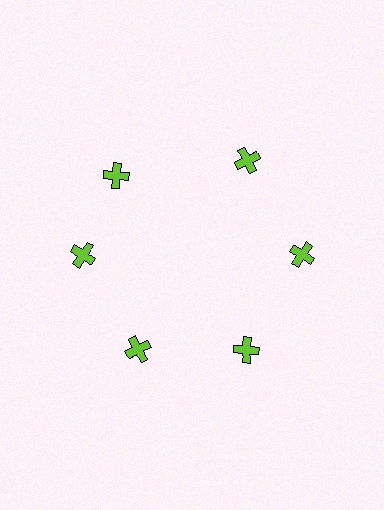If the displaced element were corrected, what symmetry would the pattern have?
It would have 6-fold rotational symmetry — the pattern would map onto itself every 60 degrees.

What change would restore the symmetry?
The symmetry would be restored by rotating it back into even spacing with its neighbors so that all 6 crosses sit at equal angles and equal distance from the center.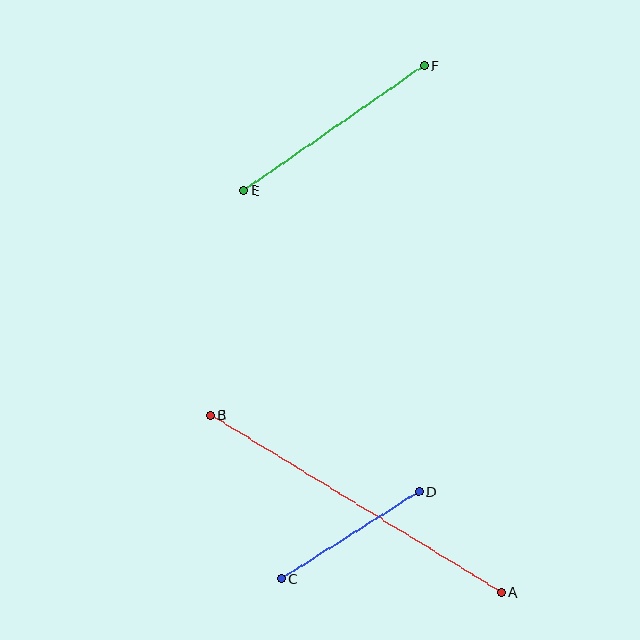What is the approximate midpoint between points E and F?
The midpoint is at approximately (334, 128) pixels.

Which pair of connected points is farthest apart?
Points A and B are farthest apart.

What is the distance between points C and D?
The distance is approximately 162 pixels.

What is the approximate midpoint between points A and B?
The midpoint is at approximately (356, 504) pixels.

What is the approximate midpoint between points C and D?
The midpoint is at approximately (350, 535) pixels.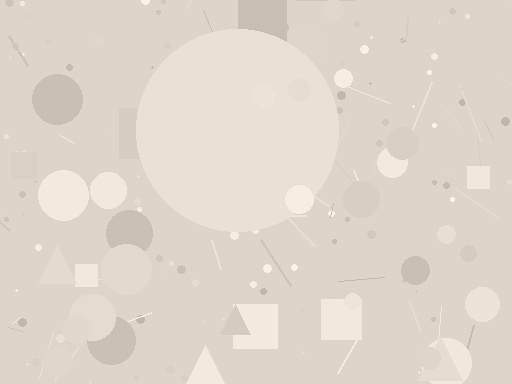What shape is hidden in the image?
A circle is hidden in the image.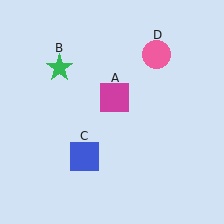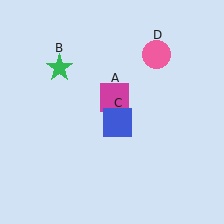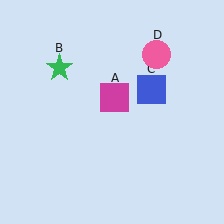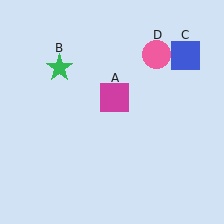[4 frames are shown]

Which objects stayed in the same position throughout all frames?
Magenta square (object A) and green star (object B) and pink circle (object D) remained stationary.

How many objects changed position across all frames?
1 object changed position: blue square (object C).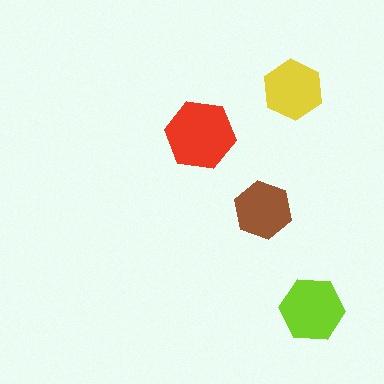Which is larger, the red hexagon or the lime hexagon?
The red one.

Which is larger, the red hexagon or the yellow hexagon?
The red one.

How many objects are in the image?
There are 4 objects in the image.